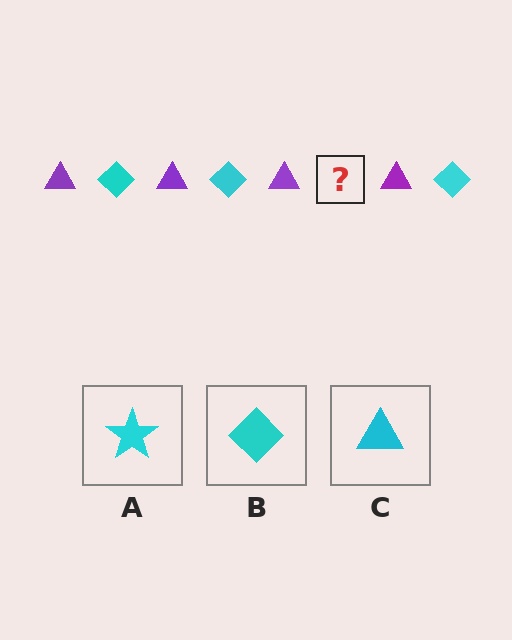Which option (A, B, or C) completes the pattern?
B.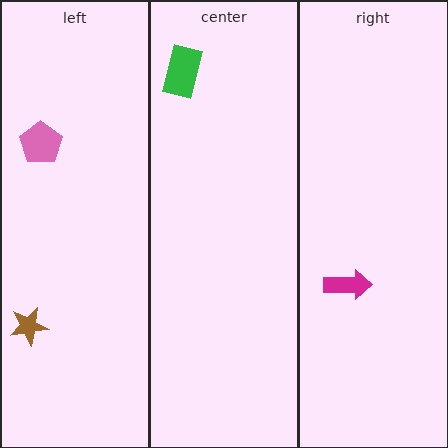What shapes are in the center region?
The green rectangle.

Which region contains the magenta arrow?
The right region.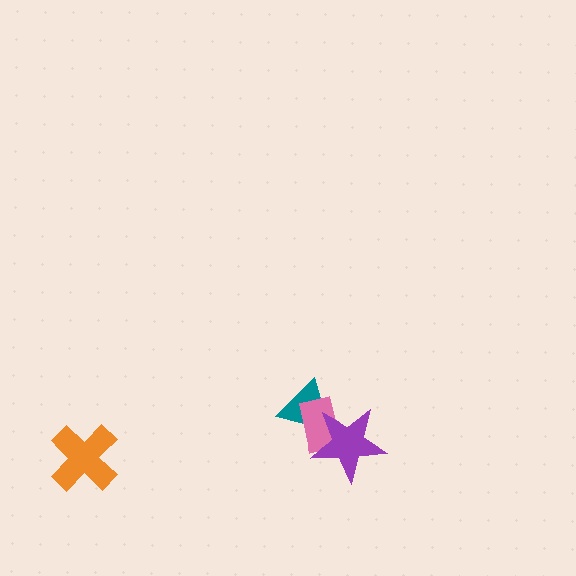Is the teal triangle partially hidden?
Yes, it is partially covered by another shape.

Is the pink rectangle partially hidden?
Yes, it is partially covered by another shape.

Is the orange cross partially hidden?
No, no other shape covers it.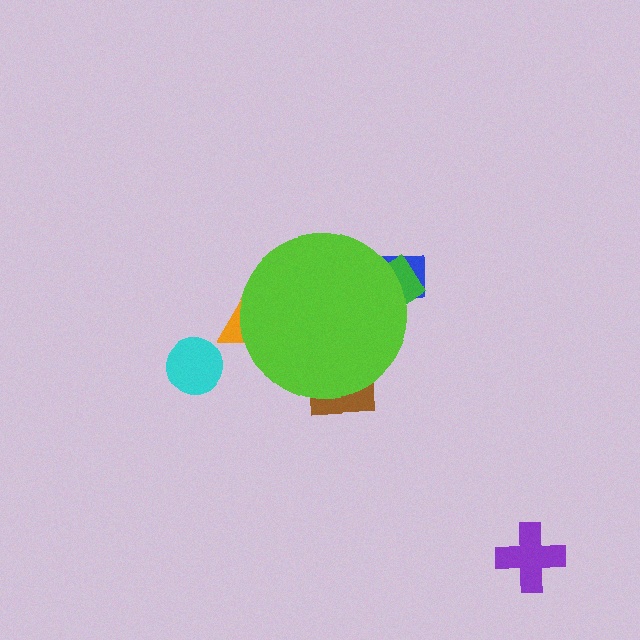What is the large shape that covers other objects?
A lime circle.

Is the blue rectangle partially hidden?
Yes, the blue rectangle is partially hidden behind the lime circle.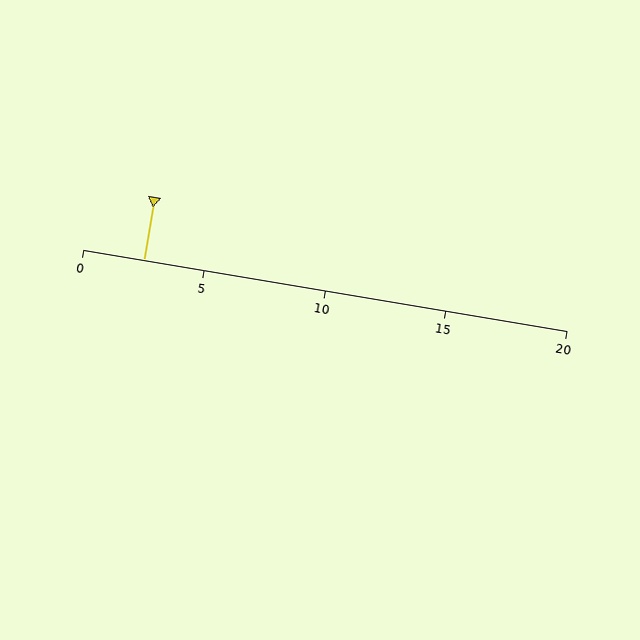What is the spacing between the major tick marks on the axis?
The major ticks are spaced 5 apart.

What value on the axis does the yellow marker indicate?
The marker indicates approximately 2.5.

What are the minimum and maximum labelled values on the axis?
The axis runs from 0 to 20.